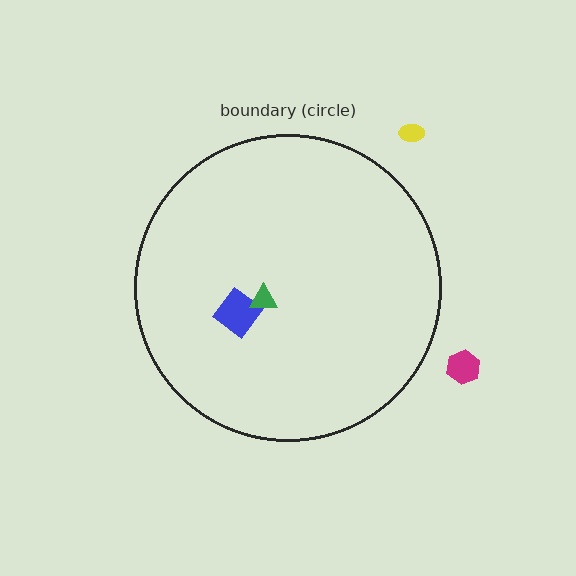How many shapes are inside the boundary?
2 inside, 2 outside.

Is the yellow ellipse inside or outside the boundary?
Outside.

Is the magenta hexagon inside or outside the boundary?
Outside.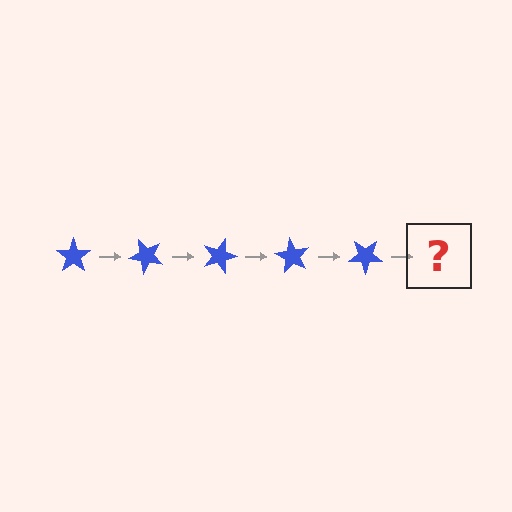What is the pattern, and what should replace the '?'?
The pattern is that the star rotates 45 degrees each step. The '?' should be a blue star rotated 225 degrees.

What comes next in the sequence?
The next element should be a blue star rotated 225 degrees.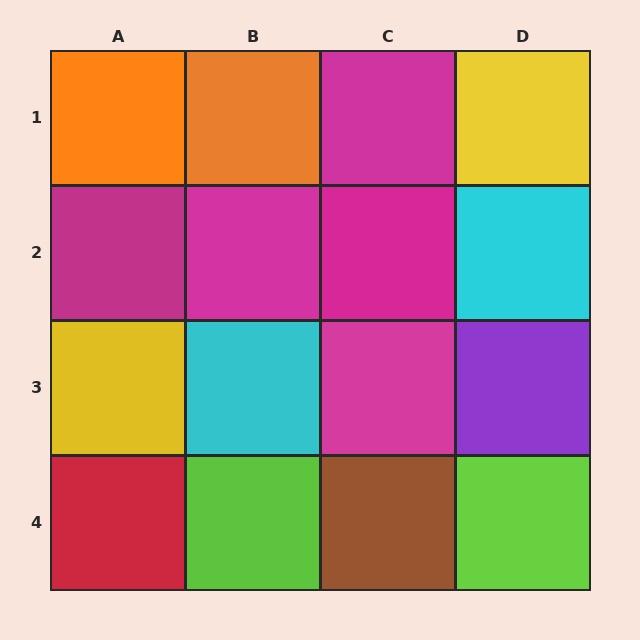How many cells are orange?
2 cells are orange.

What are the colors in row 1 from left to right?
Orange, orange, magenta, yellow.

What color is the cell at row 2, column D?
Cyan.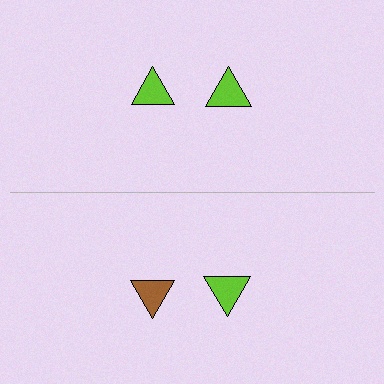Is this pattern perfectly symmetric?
No, the pattern is not perfectly symmetric. The brown triangle on the bottom side breaks the symmetry — its mirror counterpart is lime.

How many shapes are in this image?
There are 4 shapes in this image.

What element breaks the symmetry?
The brown triangle on the bottom side breaks the symmetry — its mirror counterpart is lime.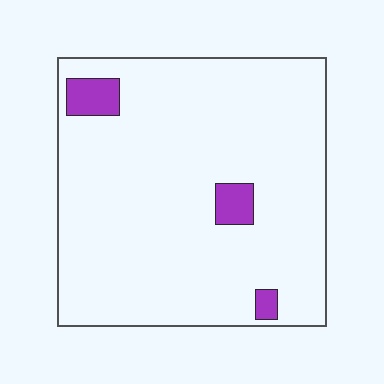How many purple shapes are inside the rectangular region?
3.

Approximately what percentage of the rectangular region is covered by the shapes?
Approximately 5%.